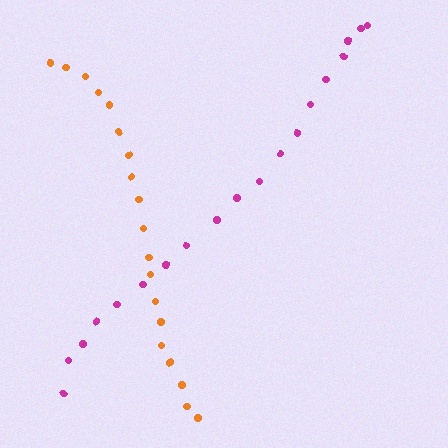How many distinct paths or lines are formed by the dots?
There are 2 distinct paths.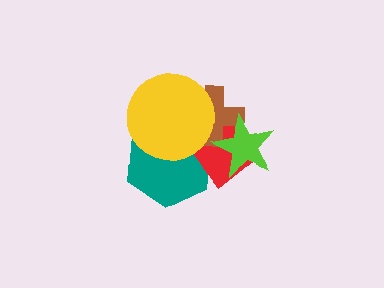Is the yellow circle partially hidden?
No, no other shape covers it.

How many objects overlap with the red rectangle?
4 objects overlap with the red rectangle.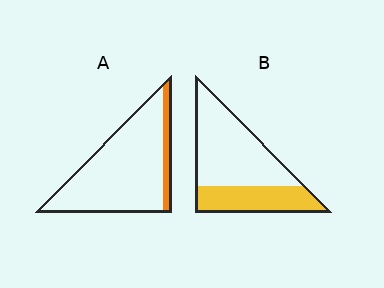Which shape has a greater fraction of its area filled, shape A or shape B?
Shape B.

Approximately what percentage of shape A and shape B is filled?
A is approximately 15% and B is approximately 35%.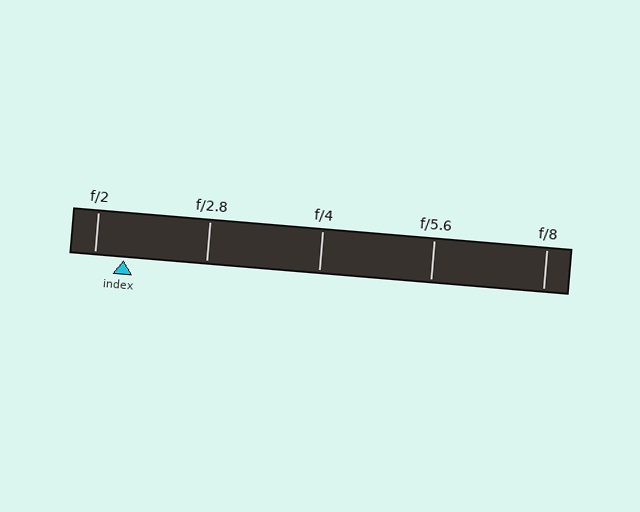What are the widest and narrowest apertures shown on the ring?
The widest aperture shown is f/2 and the narrowest is f/8.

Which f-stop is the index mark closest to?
The index mark is closest to f/2.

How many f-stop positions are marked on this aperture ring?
There are 5 f-stop positions marked.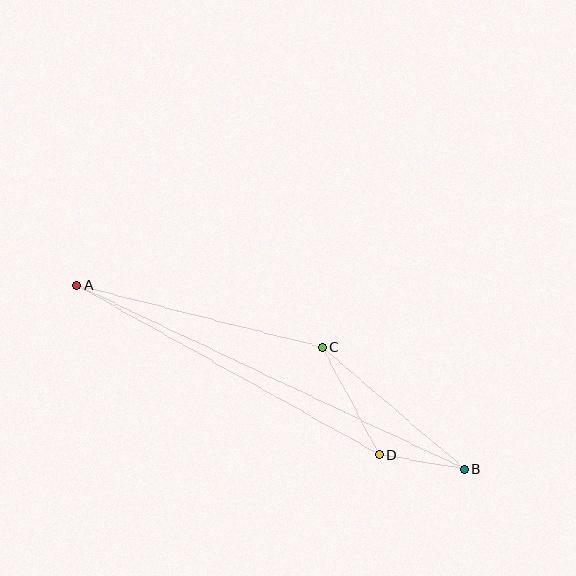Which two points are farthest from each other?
Points A and B are farthest from each other.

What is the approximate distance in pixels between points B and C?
The distance between B and C is approximately 187 pixels.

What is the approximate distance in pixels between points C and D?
The distance between C and D is approximately 122 pixels.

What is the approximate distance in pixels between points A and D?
The distance between A and D is approximately 346 pixels.